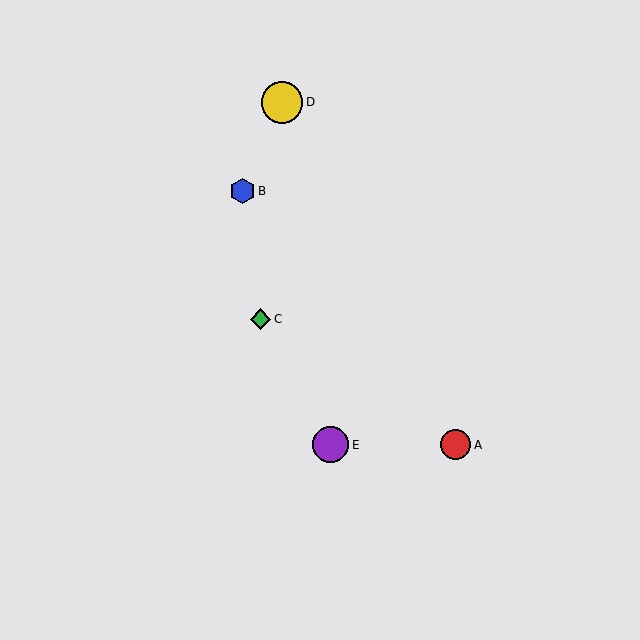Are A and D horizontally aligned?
No, A is at y≈445 and D is at y≈102.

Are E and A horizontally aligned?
Yes, both are at y≈445.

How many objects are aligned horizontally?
2 objects (A, E) are aligned horizontally.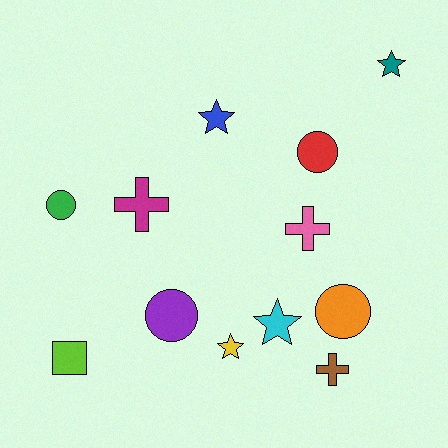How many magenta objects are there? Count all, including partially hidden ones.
There is 1 magenta object.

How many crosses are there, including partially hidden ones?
There are 3 crosses.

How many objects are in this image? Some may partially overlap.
There are 12 objects.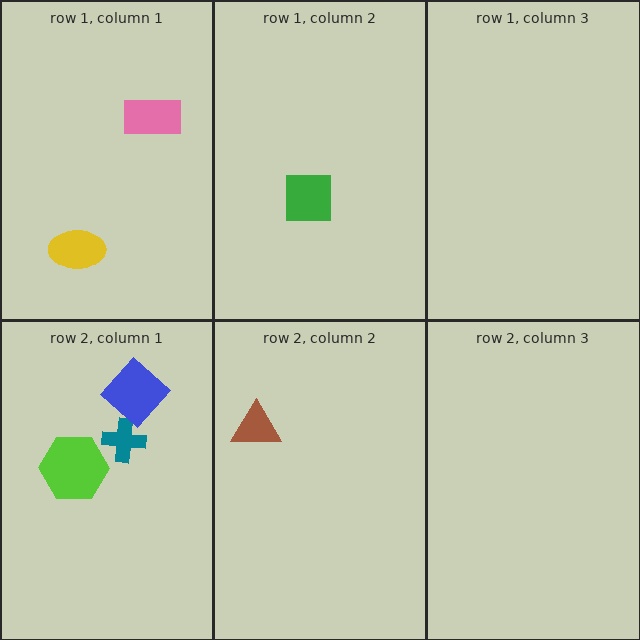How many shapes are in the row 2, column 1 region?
3.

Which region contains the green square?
The row 1, column 2 region.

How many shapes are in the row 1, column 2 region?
1.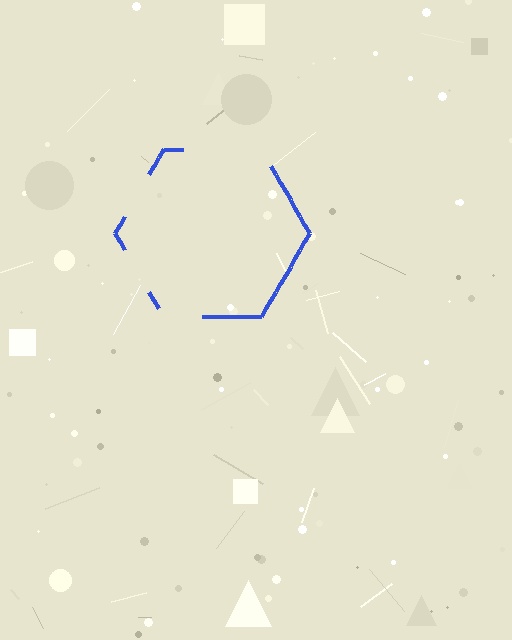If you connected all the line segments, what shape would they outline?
They would outline a hexagon.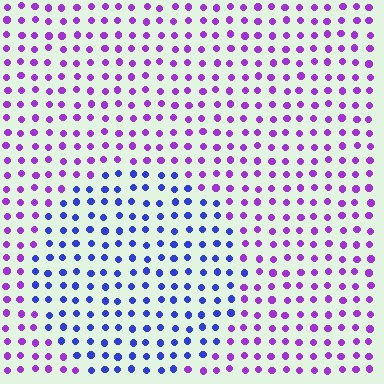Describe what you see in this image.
The image is filled with small purple elements in a uniform arrangement. A circle-shaped region is visible where the elements are tinted to a slightly different hue, forming a subtle color boundary.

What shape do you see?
I see a circle.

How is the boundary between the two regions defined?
The boundary is defined purely by a slight shift in hue (about 47 degrees). Spacing, size, and orientation are identical on both sides.